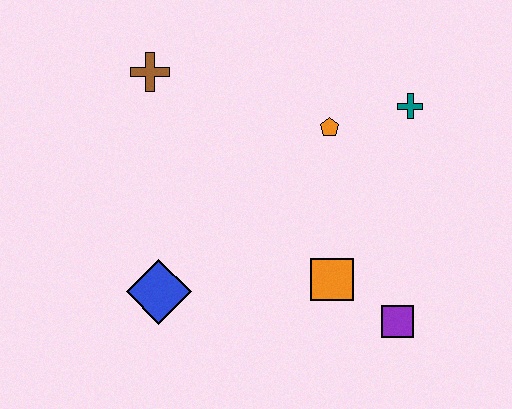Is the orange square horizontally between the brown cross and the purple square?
Yes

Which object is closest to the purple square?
The orange square is closest to the purple square.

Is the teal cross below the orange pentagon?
No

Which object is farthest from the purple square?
The brown cross is farthest from the purple square.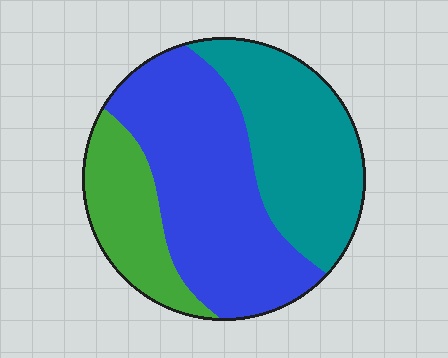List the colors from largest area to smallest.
From largest to smallest: blue, teal, green.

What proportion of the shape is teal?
Teal takes up about one third (1/3) of the shape.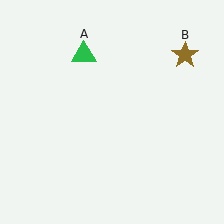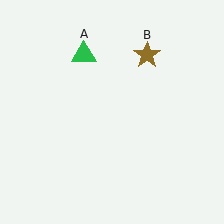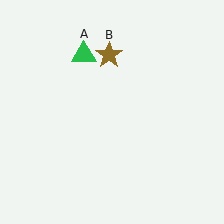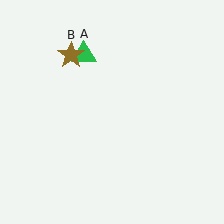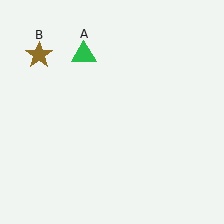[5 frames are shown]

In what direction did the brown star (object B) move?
The brown star (object B) moved left.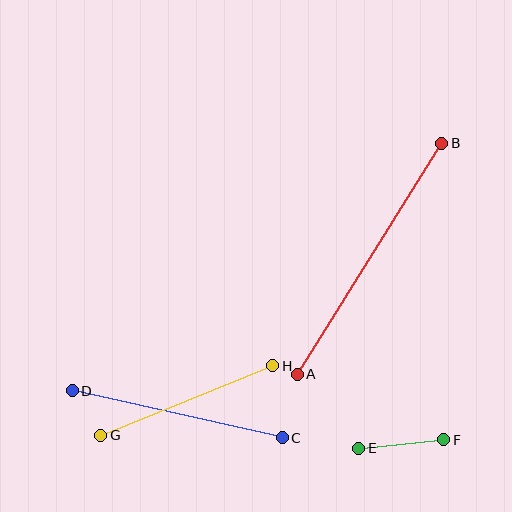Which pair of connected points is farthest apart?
Points A and B are farthest apart.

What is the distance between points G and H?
The distance is approximately 186 pixels.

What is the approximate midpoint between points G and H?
The midpoint is at approximately (187, 401) pixels.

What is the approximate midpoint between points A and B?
The midpoint is at approximately (369, 259) pixels.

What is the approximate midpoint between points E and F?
The midpoint is at approximately (401, 444) pixels.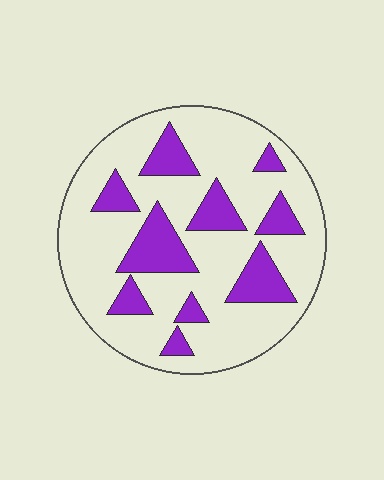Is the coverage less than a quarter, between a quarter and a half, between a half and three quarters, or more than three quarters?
Less than a quarter.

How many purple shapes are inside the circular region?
10.